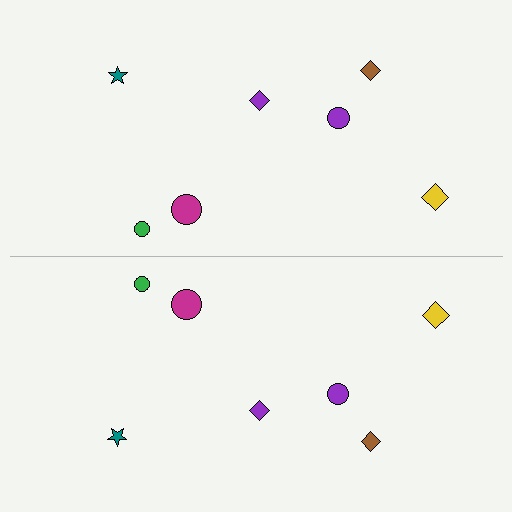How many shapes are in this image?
There are 14 shapes in this image.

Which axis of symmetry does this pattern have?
The pattern has a horizontal axis of symmetry running through the center of the image.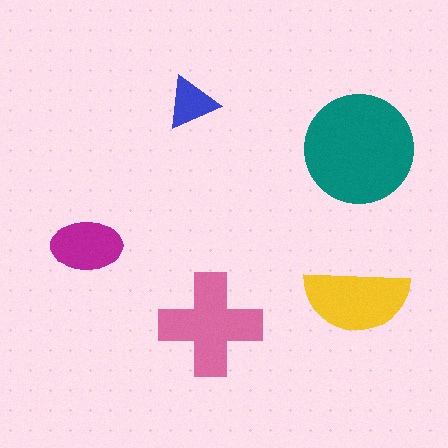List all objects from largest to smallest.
The teal circle, the pink cross, the yellow semicircle, the magenta ellipse, the blue triangle.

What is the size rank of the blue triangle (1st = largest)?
5th.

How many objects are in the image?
There are 5 objects in the image.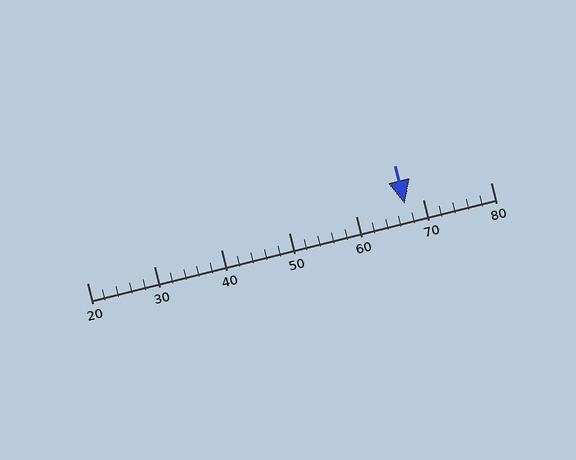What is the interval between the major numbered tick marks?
The major tick marks are spaced 10 units apart.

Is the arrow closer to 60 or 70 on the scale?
The arrow is closer to 70.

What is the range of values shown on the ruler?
The ruler shows values from 20 to 80.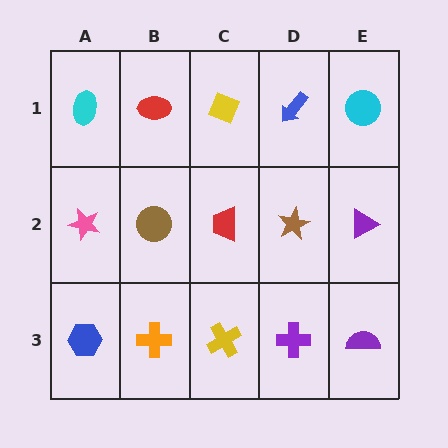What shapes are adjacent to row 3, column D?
A brown star (row 2, column D), a yellow cross (row 3, column C), a purple semicircle (row 3, column E).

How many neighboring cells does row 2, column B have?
4.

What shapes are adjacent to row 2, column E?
A cyan circle (row 1, column E), a purple semicircle (row 3, column E), a brown star (row 2, column D).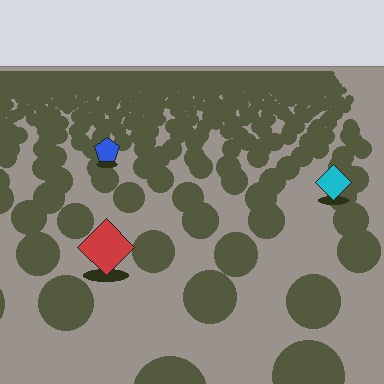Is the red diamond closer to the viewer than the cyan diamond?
Yes. The red diamond is closer — you can tell from the texture gradient: the ground texture is coarser near it.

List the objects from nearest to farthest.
From nearest to farthest: the red diamond, the cyan diamond, the blue pentagon.